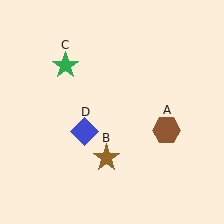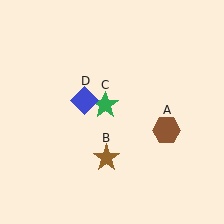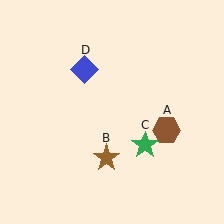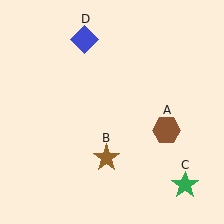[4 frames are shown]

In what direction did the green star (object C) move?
The green star (object C) moved down and to the right.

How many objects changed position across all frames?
2 objects changed position: green star (object C), blue diamond (object D).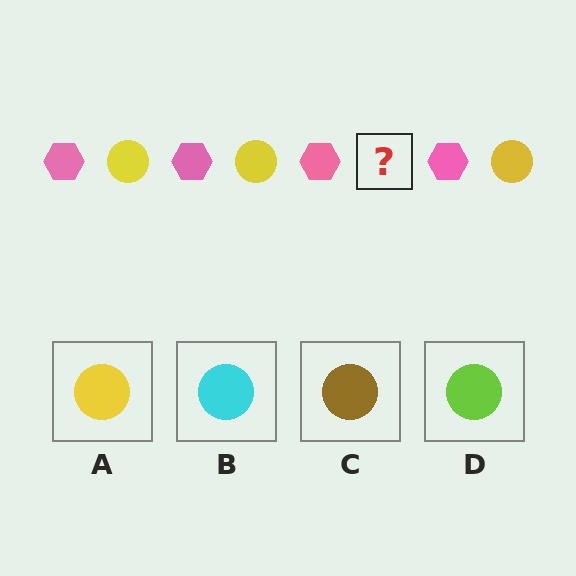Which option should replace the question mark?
Option A.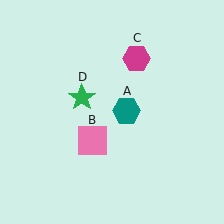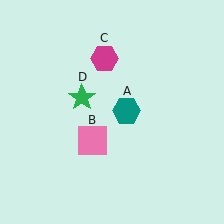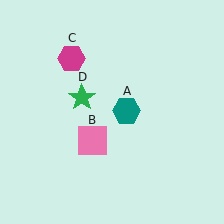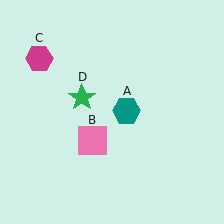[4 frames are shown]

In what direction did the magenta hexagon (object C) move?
The magenta hexagon (object C) moved left.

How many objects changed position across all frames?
1 object changed position: magenta hexagon (object C).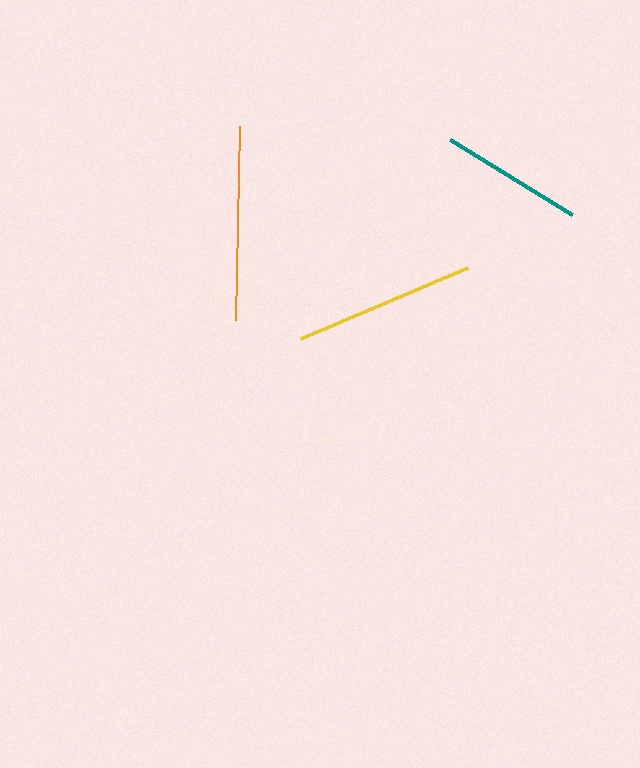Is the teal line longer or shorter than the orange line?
The orange line is longer than the teal line.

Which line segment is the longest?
The orange line is the longest at approximately 194 pixels.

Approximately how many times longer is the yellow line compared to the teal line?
The yellow line is approximately 1.3 times the length of the teal line.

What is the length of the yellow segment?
The yellow segment is approximately 181 pixels long.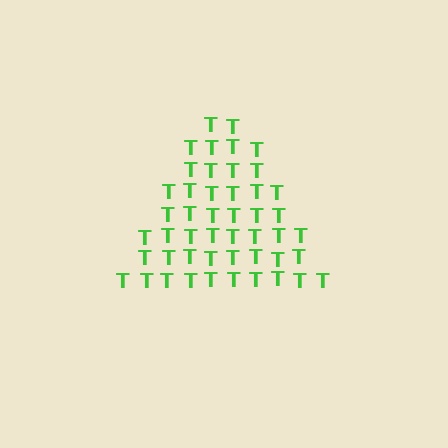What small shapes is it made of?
It is made of small letter T's.